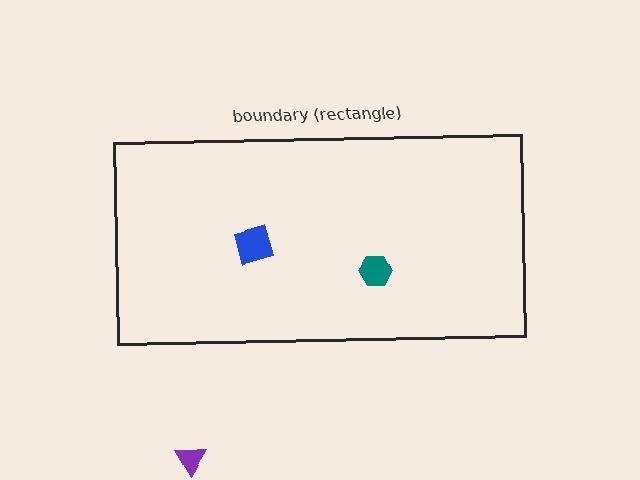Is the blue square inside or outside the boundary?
Inside.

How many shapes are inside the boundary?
2 inside, 1 outside.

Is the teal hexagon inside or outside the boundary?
Inside.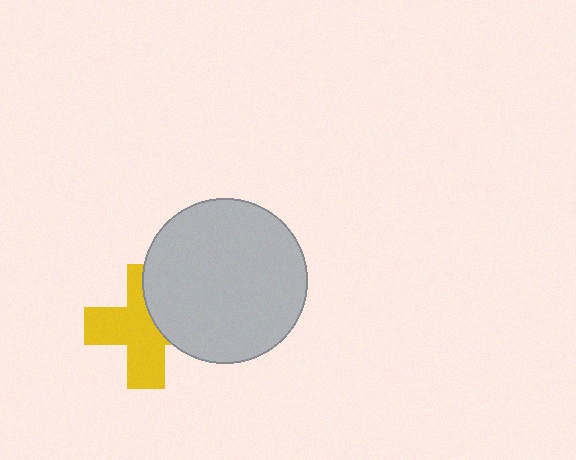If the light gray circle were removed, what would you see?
You would see the complete yellow cross.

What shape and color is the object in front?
The object in front is a light gray circle.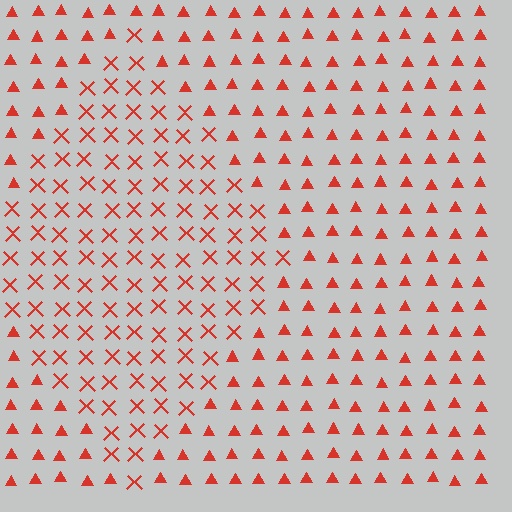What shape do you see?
I see a diamond.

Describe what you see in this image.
The image is filled with small red elements arranged in a uniform grid. A diamond-shaped region contains X marks, while the surrounding area contains triangles. The boundary is defined purely by the change in element shape.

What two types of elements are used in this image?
The image uses X marks inside the diamond region and triangles outside it.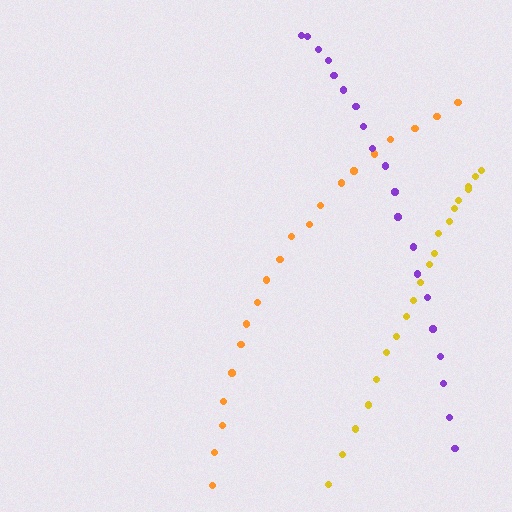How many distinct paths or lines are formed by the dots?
There are 3 distinct paths.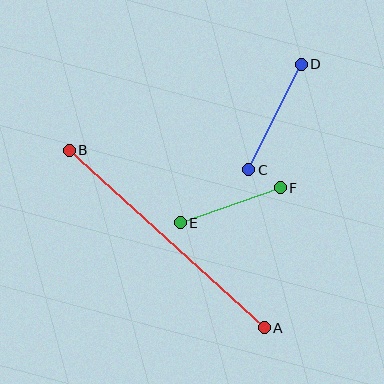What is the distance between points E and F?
The distance is approximately 106 pixels.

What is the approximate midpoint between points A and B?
The midpoint is at approximately (167, 239) pixels.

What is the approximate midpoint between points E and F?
The midpoint is at approximately (230, 205) pixels.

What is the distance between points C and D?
The distance is approximately 118 pixels.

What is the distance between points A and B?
The distance is approximately 264 pixels.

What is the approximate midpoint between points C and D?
The midpoint is at approximately (275, 117) pixels.